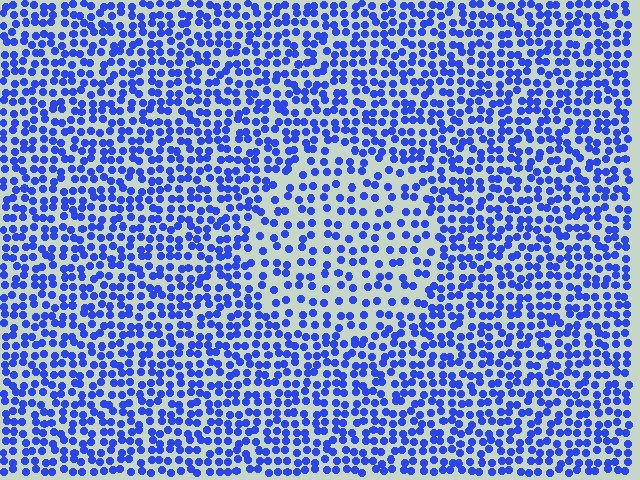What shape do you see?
I see a circle.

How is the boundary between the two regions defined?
The boundary is defined by a change in element density (approximately 1.7x ratio). All elements are the same color, size, and shape.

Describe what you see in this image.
The image contains small blue elements arranged at two different densities. A circle-shaped region is visible where the elements are less densely packed than the surrounding area.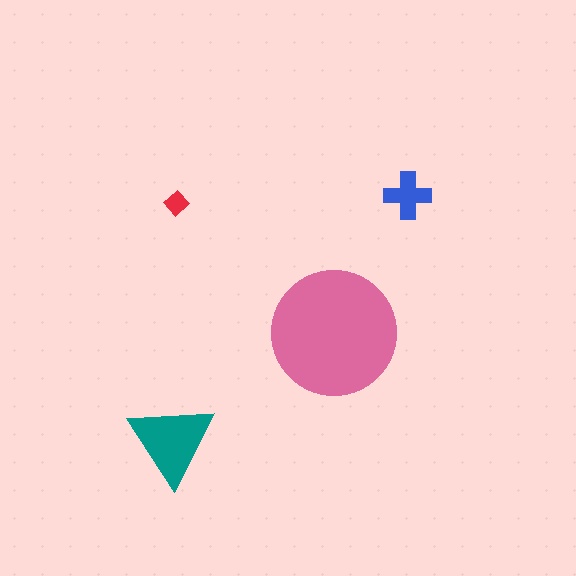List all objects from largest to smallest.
The pink circle, the teal triangle, the blue cross, the red diamond.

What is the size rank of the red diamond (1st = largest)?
4th.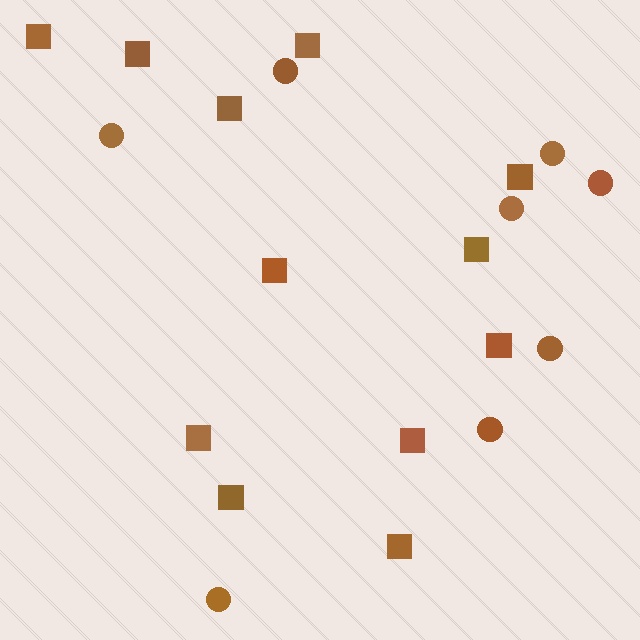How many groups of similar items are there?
There are 2 groups: one group of circles (8) and one group of squares (12).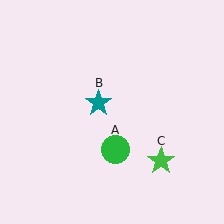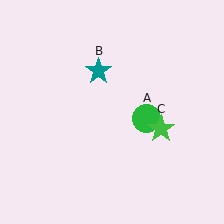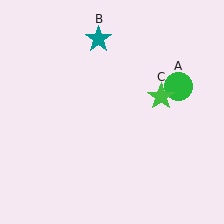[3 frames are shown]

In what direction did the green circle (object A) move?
The green circle (object A) moved up and to the right.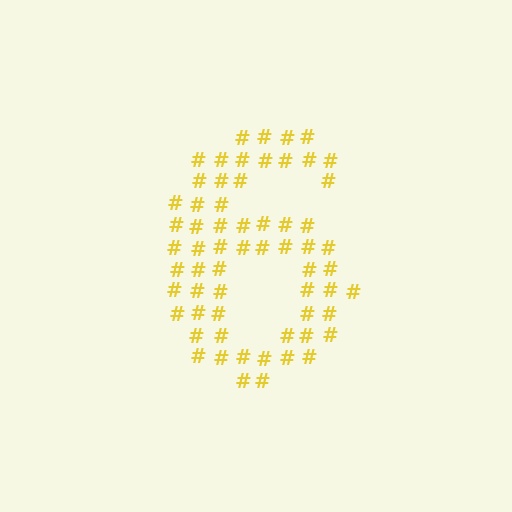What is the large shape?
The large shape is the digit 6.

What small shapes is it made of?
It is made of small hash symbols.